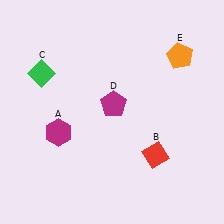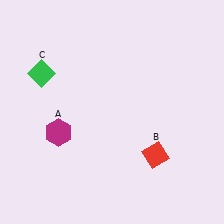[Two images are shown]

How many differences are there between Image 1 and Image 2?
There are 2 differences between the two images.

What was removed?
The magenta pentagon (D), the orange pentagon (E) were removed in Image 2.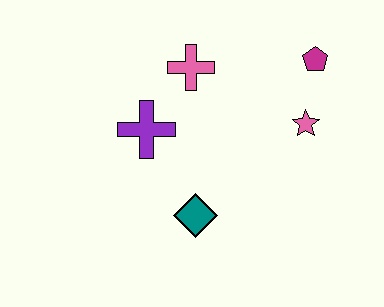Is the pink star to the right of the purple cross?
Yes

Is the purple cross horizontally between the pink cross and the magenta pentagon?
No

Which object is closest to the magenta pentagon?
The pink star is closest to the magenta pentagon.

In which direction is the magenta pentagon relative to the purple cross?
The magenta pentagon is to the right of the purple cross.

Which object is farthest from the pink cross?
The teal diamond is farthest from the pink cross.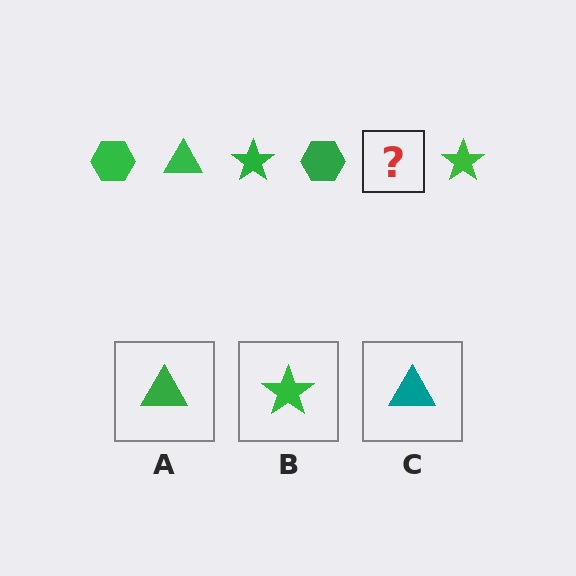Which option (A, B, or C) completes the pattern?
A.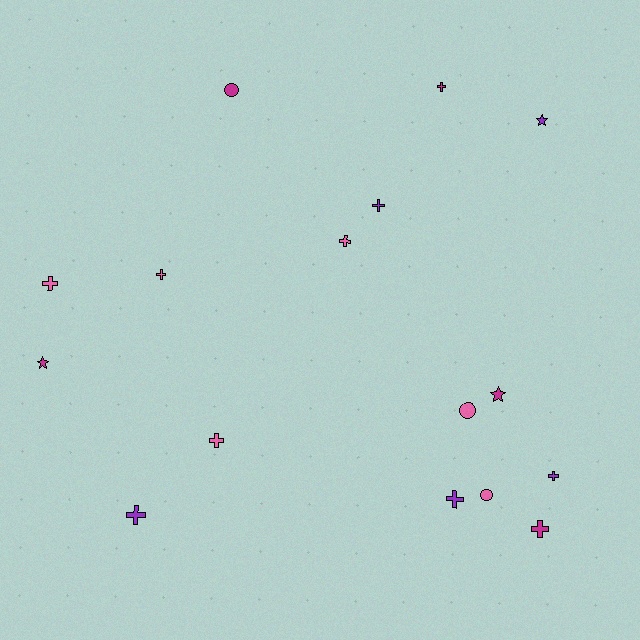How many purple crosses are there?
There are 4 purple crosses.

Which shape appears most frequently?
Cross, with 10 objects.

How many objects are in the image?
There are 16 objects.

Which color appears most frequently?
Pink, with 6 objects.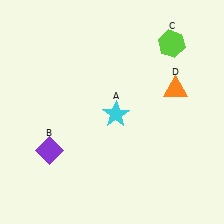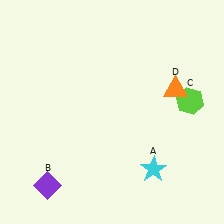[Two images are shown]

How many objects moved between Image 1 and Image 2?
3 objects moved between the two images.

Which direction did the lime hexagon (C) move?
The lime hexagon (C) moved down.